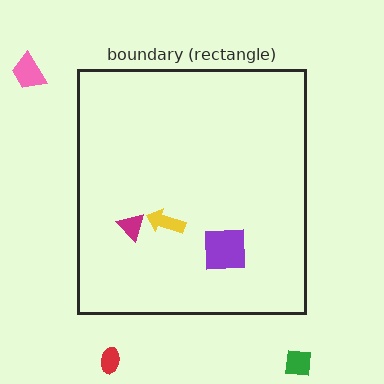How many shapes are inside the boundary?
3 inside, 3 outside.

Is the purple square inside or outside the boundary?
Inside.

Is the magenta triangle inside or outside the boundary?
Inside.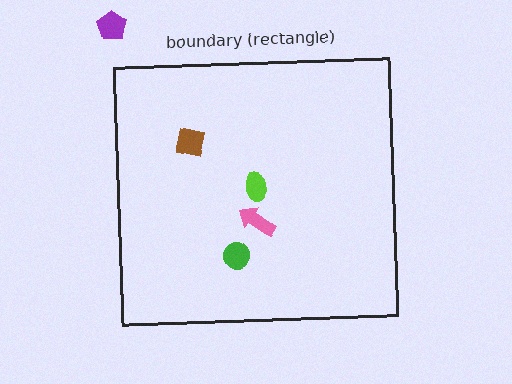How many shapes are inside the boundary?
4 inside, 1 outside.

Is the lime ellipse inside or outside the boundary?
Inside.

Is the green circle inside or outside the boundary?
Inside.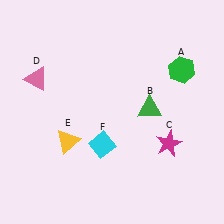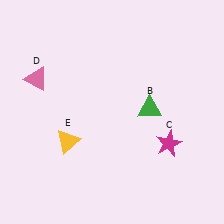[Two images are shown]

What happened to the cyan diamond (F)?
The cyan diamond (F) was removed in Image 2. It was in the bottom-left area of Image 1.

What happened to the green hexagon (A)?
The green hexagon (A) was removed in Image 2. It was in the top-right area of Image 1.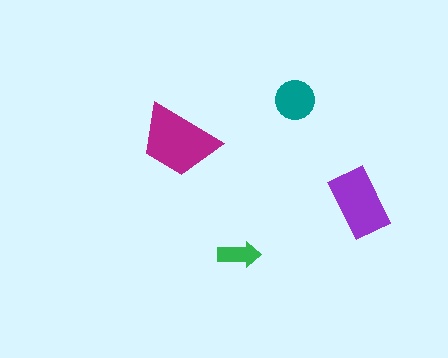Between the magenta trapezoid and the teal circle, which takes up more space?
The magenta trapezoid.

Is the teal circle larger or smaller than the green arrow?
Larger.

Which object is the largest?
The magenta trapezoid.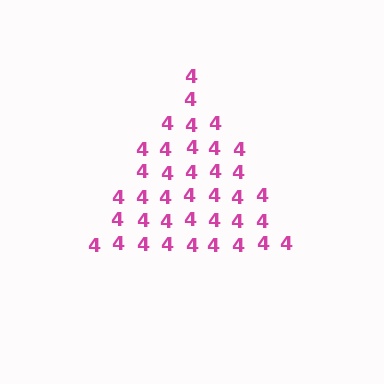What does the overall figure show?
The overall figure shows a triangle.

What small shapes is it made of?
It is made of small digit 4's.